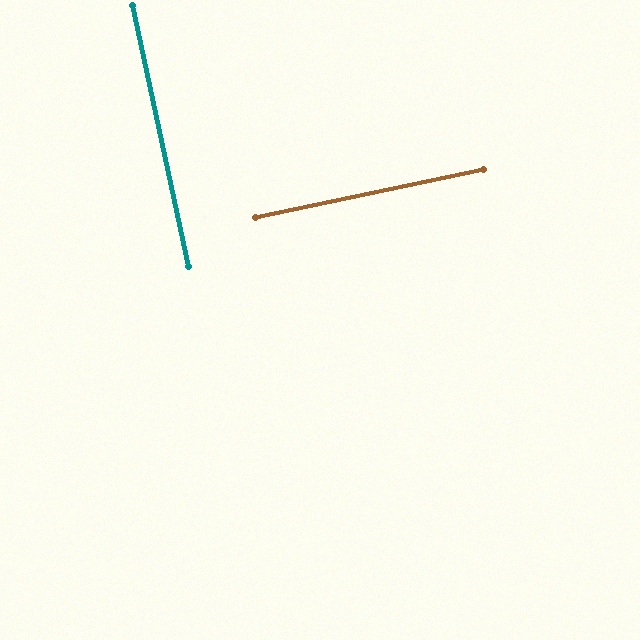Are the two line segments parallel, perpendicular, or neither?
Perpendicular — they meet at approximately 90°.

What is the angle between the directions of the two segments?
Approximately 90 degrees.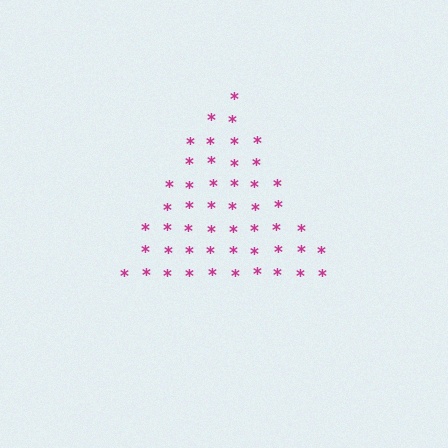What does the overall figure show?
The overall figure shows a triangle.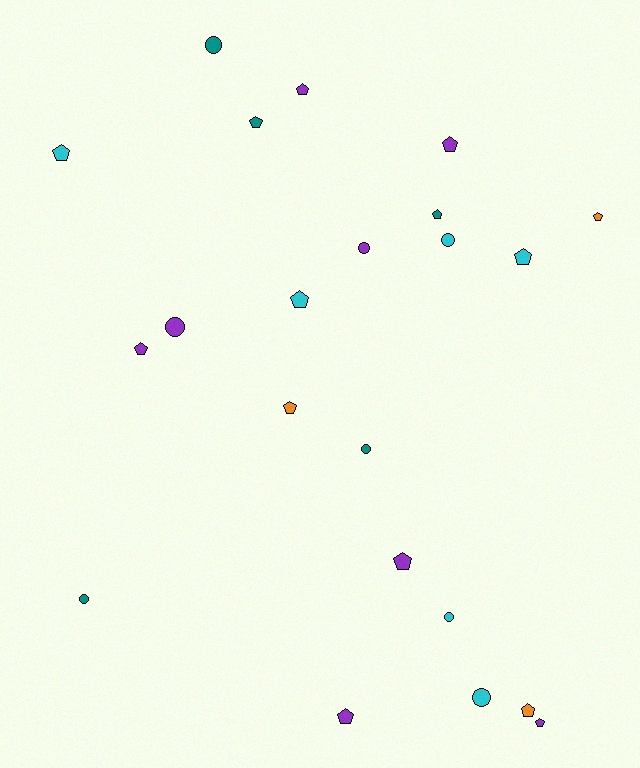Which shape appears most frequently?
Pentagon, with 14 objects.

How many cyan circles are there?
There are 3 cyan circles.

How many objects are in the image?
There are 22 objects.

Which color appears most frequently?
Purple, with 8 objects.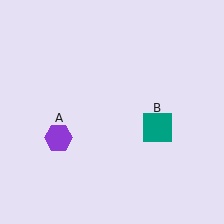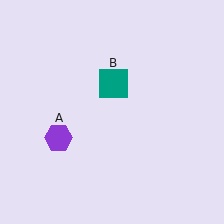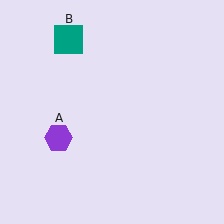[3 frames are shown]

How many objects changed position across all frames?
1 object changed position: teal square (object B).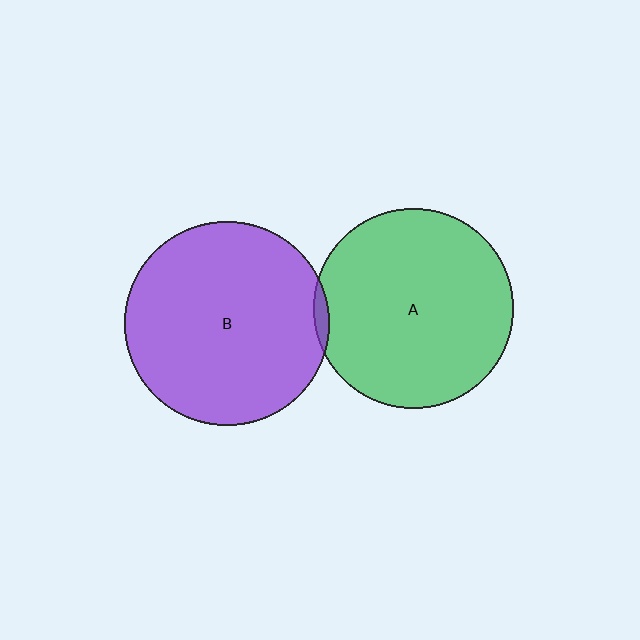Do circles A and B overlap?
Yes.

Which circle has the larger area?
Circle B (purple).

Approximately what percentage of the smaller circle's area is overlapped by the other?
Approximately 5%.